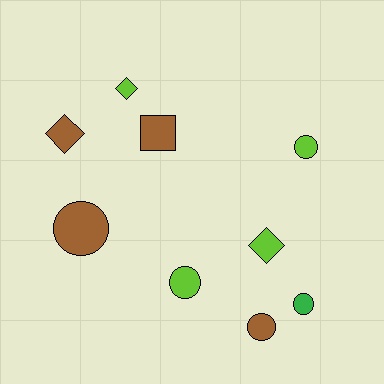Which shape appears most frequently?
Circle, with 5 objects.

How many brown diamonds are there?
There is 1 brown diamond.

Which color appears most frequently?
Lime, with 4 objects.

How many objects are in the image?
There are 9 objects.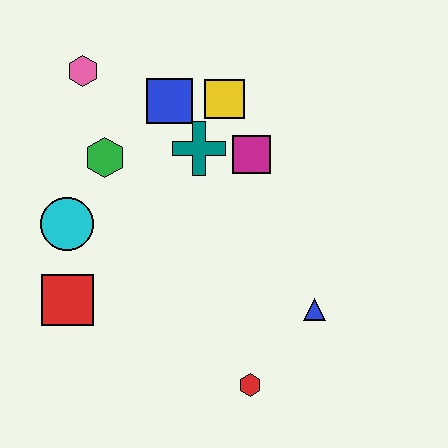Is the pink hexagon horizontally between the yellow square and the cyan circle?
Yes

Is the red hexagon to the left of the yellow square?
No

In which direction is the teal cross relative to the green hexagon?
The teal cross is to the right of the green hexagon.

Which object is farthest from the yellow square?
The red hexagon is farthest from the yellow square.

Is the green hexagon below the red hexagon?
No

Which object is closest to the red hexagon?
The blue triangle is closest to the red hexagon.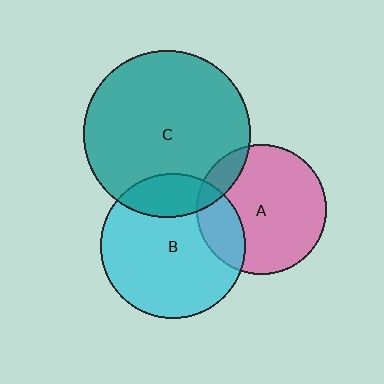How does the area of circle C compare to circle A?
Approximately 1.6 times.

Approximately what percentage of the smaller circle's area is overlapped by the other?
Approximately 10%.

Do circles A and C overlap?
Yes.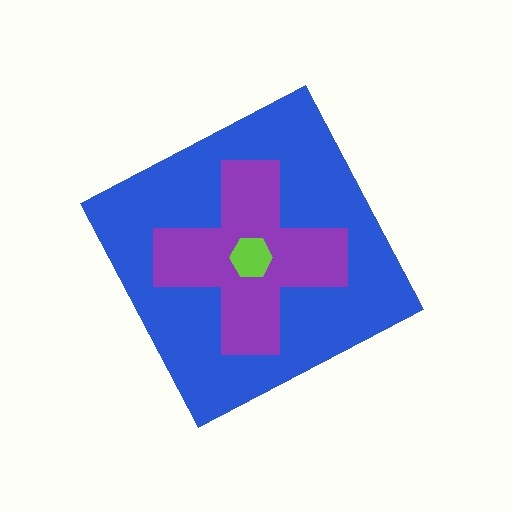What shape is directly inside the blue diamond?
The purple cross.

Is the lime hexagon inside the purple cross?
Yes.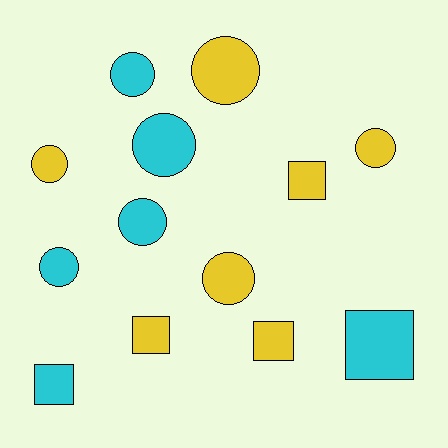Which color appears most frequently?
Yellow, with 7 objects.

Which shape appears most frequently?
Circle, with 8 objects.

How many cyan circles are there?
There are 4 cyan circles.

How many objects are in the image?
There are 13 objects.